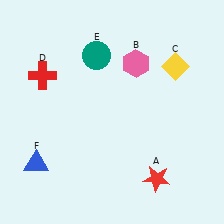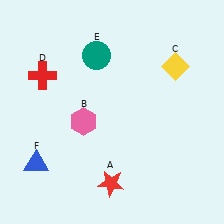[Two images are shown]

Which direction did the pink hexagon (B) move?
The pink hexagon (B) moved down.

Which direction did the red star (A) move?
The red star (A) moved left.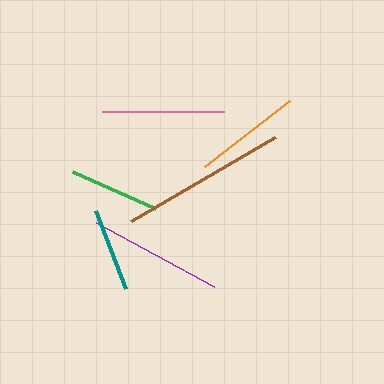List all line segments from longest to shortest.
From longest to shortest: brown, purple, pink, orange, green, teal.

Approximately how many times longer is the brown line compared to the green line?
The brown line is approximately 1.9 times the length of the green line.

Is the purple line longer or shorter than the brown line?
The brown line is longer than the purple line.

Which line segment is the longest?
The brown line is the longest at approximately 167 pixels.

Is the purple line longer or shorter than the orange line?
The purple line is longer than the orange line.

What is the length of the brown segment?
The brown segment is approximately 167 pixels long.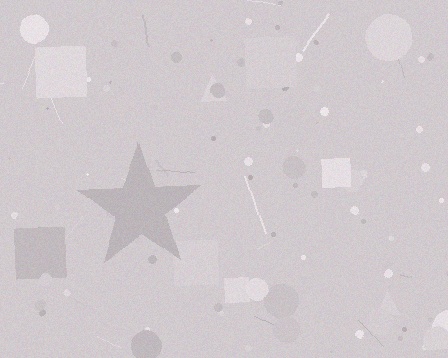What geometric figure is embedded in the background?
A star is embedded in the background.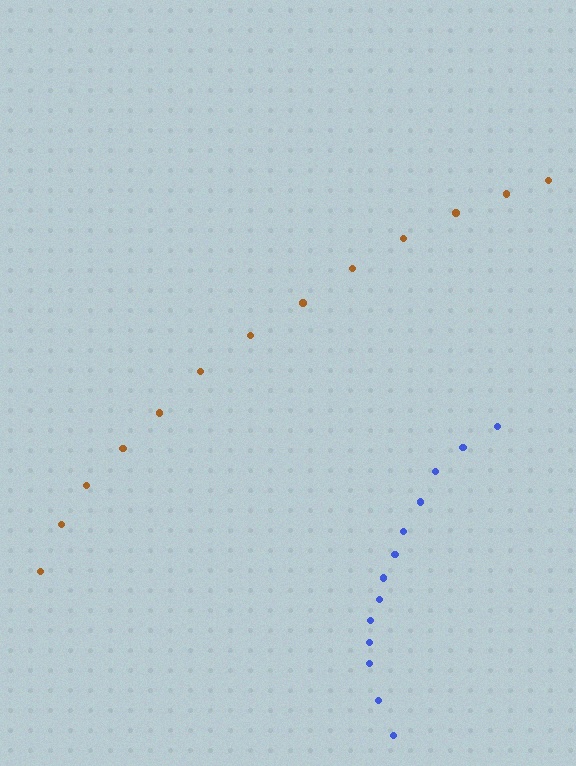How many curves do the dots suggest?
There are 2 distinct paths.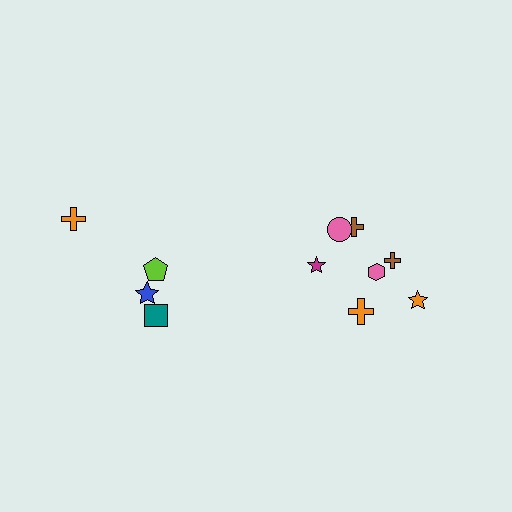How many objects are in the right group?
There are 7 objects.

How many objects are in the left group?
There are 4 objects.